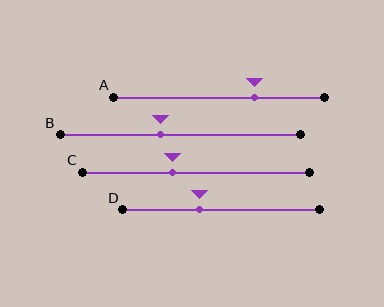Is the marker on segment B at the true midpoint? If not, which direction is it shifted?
No, the marker on segment B is shifted to the left by about 8% of the segment length.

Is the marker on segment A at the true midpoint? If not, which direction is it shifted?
No, the marker on segment A is shifted to the right by about 17% of the segment length.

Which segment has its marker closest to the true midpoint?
Segment B has its marker closest to the true midpoint.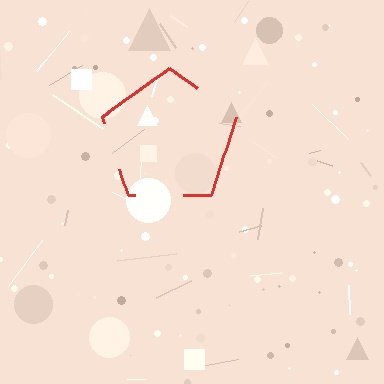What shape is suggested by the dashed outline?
The dashed outline suggests a pentagon.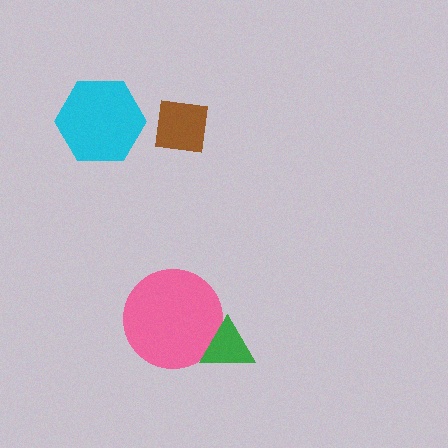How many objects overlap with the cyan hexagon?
0 objects overlap with the cyan hexagon.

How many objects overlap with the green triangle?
1 object overlaps with the green triangle.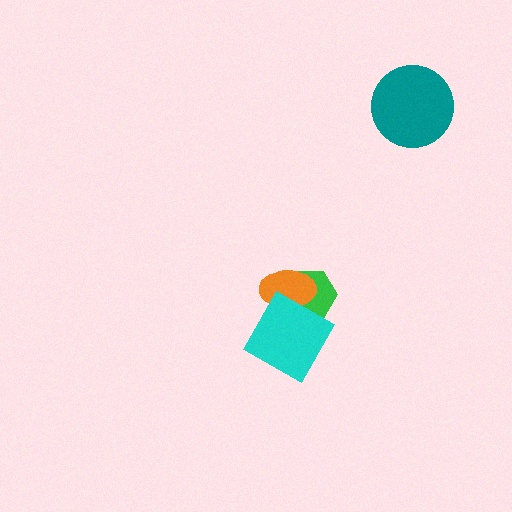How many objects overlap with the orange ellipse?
2 objects overlap with the orange ellipse.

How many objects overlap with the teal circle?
0 objects overlap with the teal circle.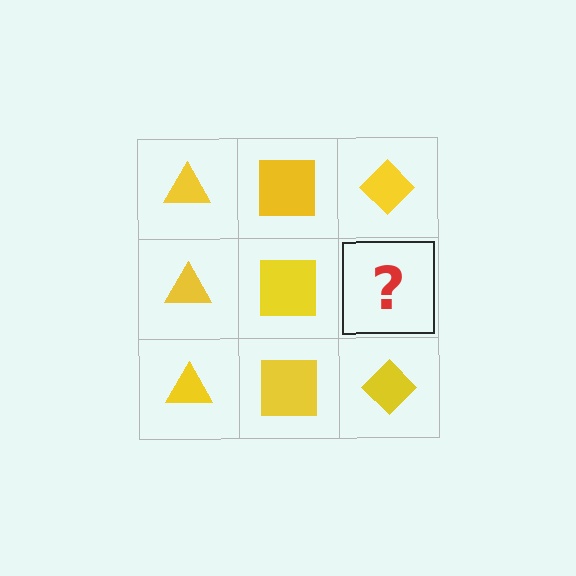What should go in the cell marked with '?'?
The missing cell should contain a yellow diamond.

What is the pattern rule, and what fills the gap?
The rule is that each column has a consistent shape. The gap should be filled with a yellow diamond.